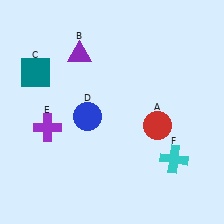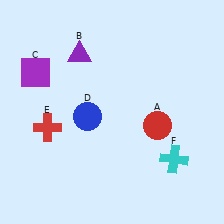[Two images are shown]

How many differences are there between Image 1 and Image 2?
There are 2 differences between the two images.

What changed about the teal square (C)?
In Image 1, C is teal. In Image 2, it changed to purple.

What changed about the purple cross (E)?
In Image 1, E is purple. In Image 2, it changed to red.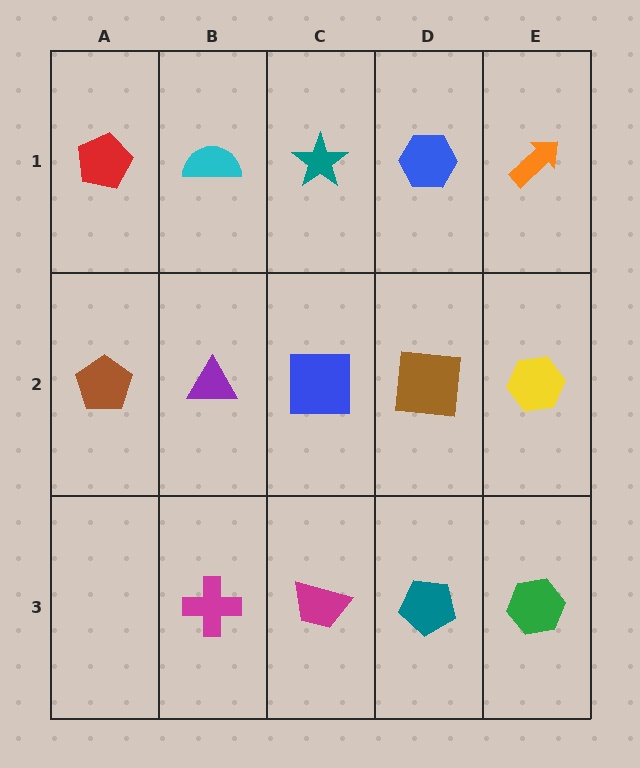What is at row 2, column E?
A yellow hexagon.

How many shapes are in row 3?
4 shapes.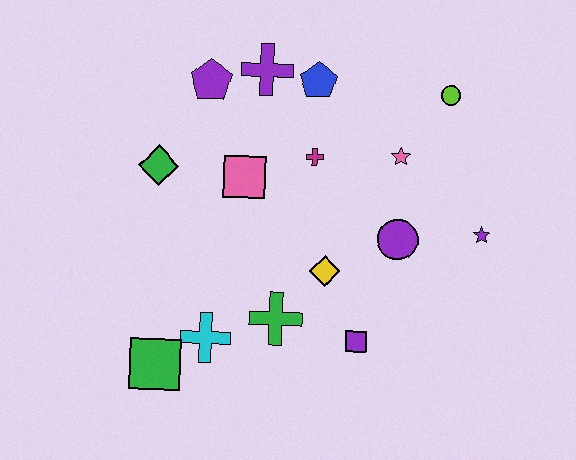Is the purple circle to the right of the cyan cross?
Yes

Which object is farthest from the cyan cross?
The lime circle is farthest from the cyan cross.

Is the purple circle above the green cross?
Yes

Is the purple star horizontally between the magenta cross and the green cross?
No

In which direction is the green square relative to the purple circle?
The green square is to the left of the purple circle.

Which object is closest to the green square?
The cyan cross is closest to the green square.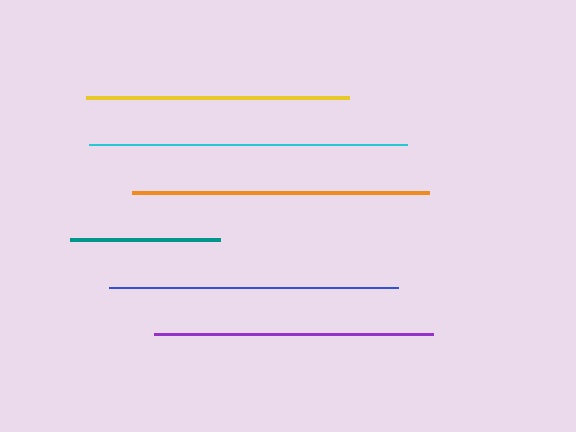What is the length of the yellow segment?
The yellow segment is approximately 263 pixels long.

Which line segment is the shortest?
The teal line is the shortest at approximately 150 pixels.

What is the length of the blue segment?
The blue segment is approximately 289 pixels long.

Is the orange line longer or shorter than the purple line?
The orange line is longer than the purple line.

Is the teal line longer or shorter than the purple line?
The purple line is longer than the teal line.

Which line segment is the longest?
The cyan line is the longest at approximately 318 pixels.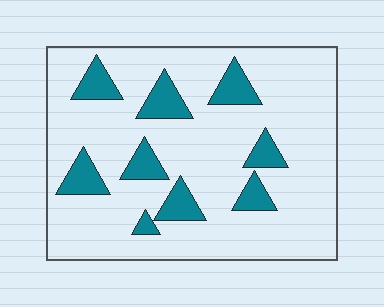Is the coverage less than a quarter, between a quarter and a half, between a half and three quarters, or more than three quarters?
Less than a quarter.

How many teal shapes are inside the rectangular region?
9.